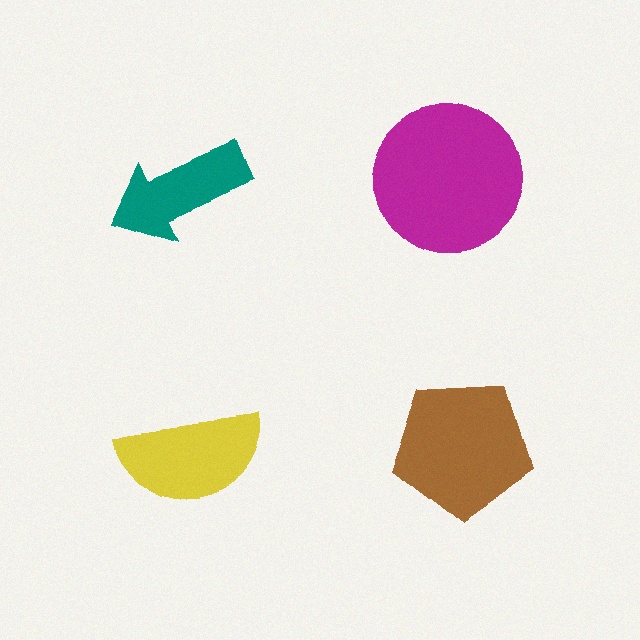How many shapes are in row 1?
2 shapes.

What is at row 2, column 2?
A brown pentagon.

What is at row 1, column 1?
A teal arrow.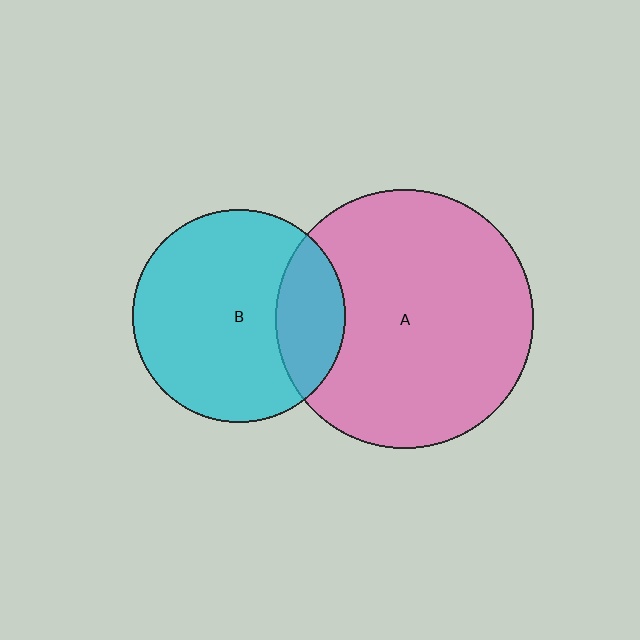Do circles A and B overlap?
Yes.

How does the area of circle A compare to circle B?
Approximately 1.5 times.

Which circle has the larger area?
Circle A (pink).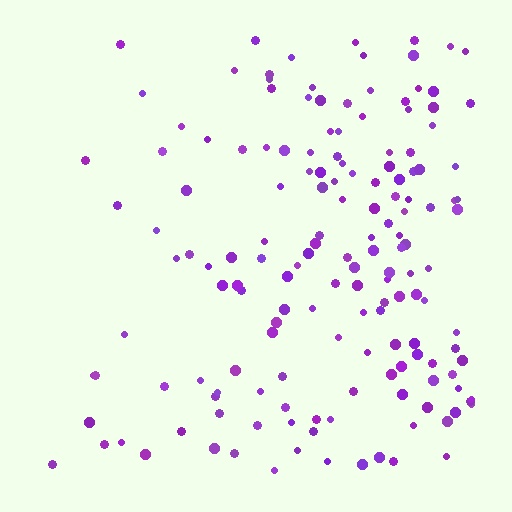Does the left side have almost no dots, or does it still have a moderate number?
Still a moderate number, just noticeably fewer than the right.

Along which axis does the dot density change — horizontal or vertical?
Horizontal.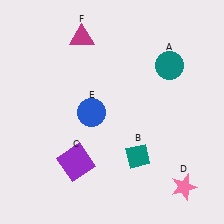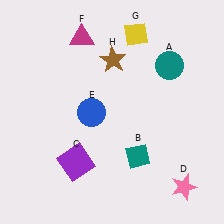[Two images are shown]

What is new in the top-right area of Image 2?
A yellow diamond (G) was added in the top-right area of Image 2.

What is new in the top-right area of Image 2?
A brown star (H) was added in the top-right area of Image 2.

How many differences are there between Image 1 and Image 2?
There are 2 differences between the two images.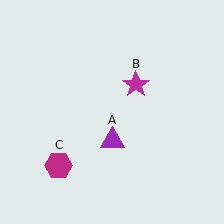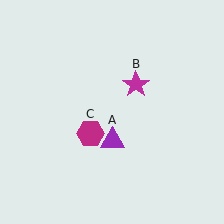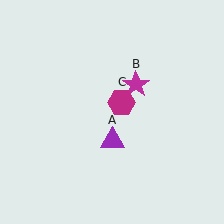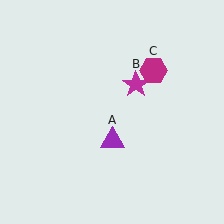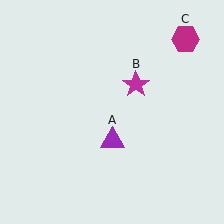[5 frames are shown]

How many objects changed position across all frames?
1 object changed position: magenta hexagon (object C).